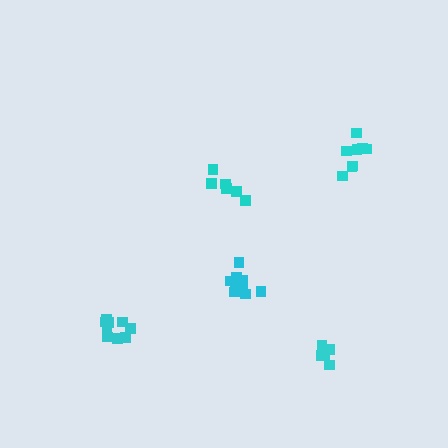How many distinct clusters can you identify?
There are 5 distinct clusters.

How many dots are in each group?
Group 1: 12 dots, Group 2: 8 dots, Group 3: 9 dots, Group 4: 8 dots, Group 5: 6 dots (43 total).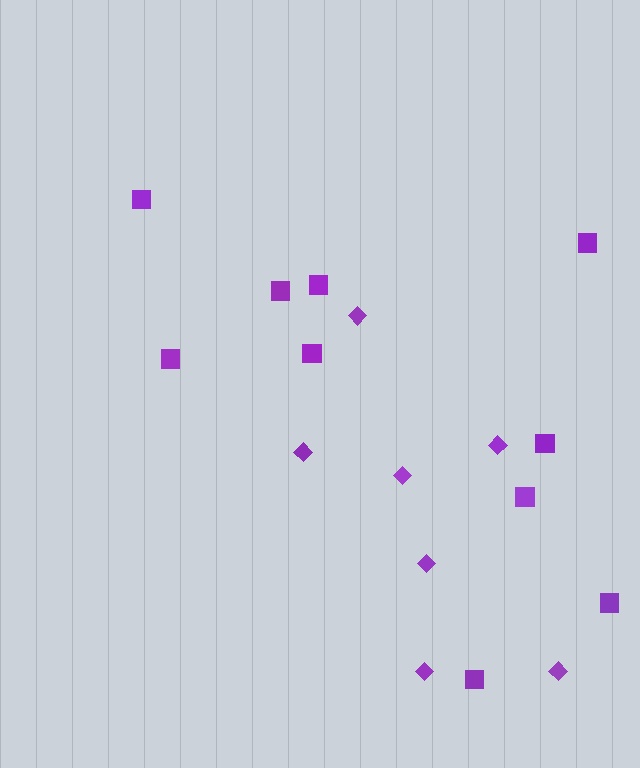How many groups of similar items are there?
There are 2 groups: one group of squares (10) and one group of diamonds (7).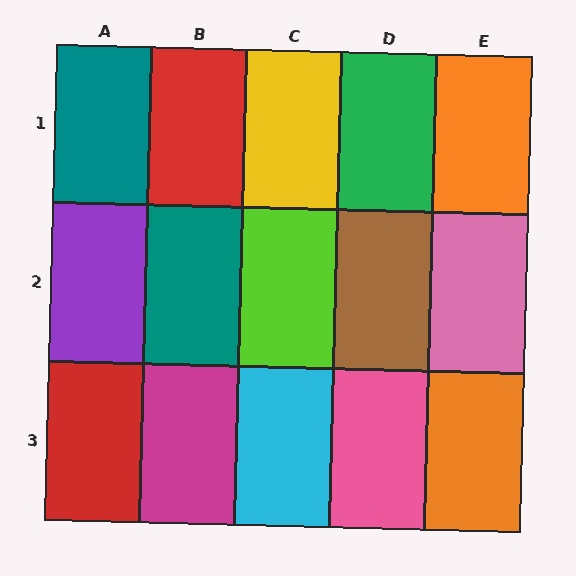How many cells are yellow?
1 cell is yellow.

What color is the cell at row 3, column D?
Pink.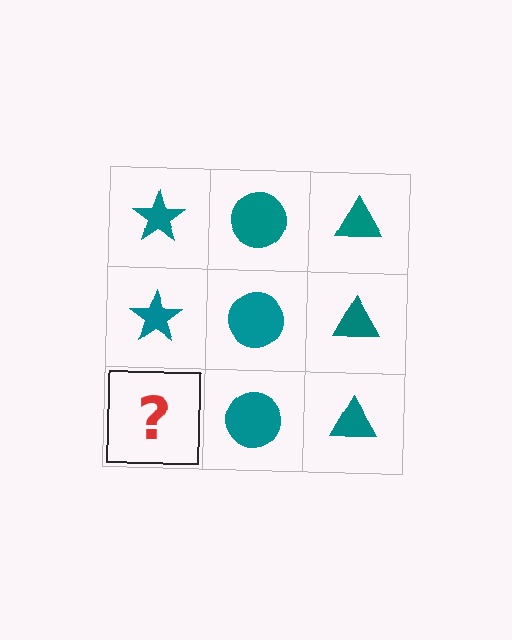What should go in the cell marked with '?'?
The missing cell should contain a teal star.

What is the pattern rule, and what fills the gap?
The rule is that each column has a consistent shape. The gap should be filled with a teal star.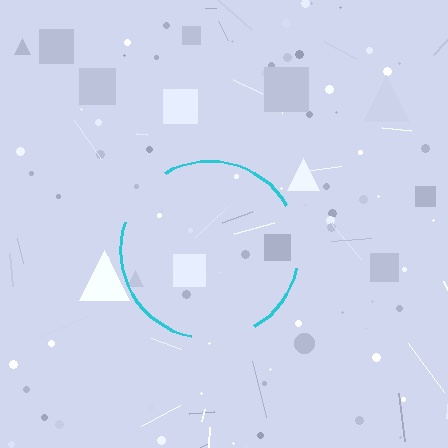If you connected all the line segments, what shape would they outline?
They would outline a circle.